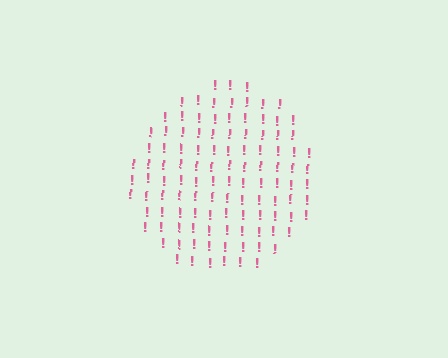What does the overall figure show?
The overall figure shows a circle.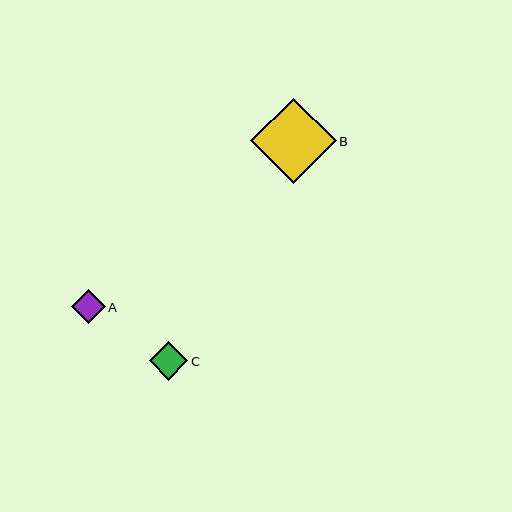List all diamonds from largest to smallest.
From largest to smallest: B, C, A.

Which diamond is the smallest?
Diamond A is the smallest with a size of approximately 34 pixels.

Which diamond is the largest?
Diamond B is the largest with a size of approximately 86 pixels.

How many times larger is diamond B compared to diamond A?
Diamond B is approximately 2.5 times the size of diamond A.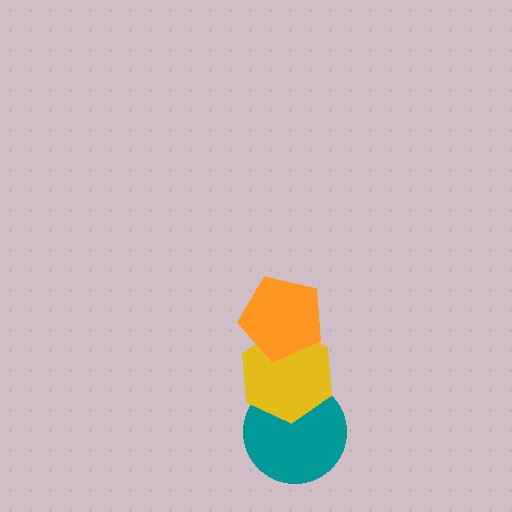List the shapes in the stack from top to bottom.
From top to bottom: the orange pentagon, the yellow hexagon, the teal circle.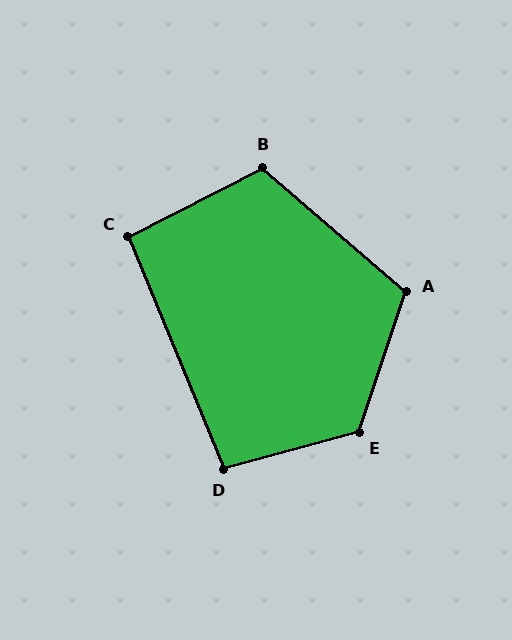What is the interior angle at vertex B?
Approximately 112 degrees (obtuse).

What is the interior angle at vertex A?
Approximately 112 degrees (obtuse).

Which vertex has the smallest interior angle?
C, at approximately 95 degrees.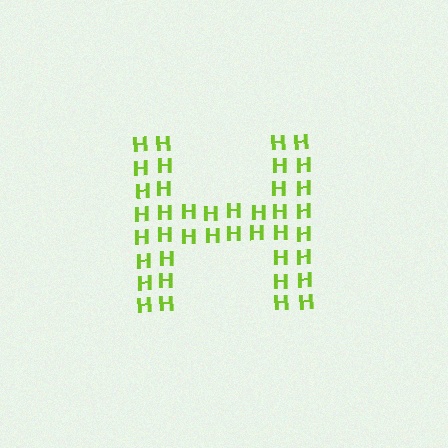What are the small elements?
The small elements are letter H's.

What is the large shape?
The large shape is the letter H.